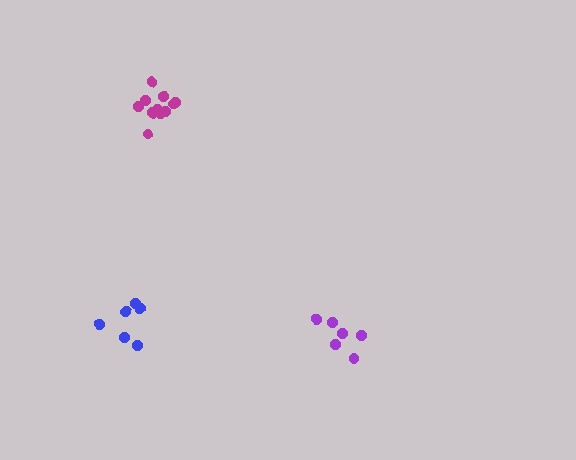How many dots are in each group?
Group 1: 6 dots, Group 2: 11 dots, Group 3: 6 dots (23 total).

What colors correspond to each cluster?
The clusters are colored: blue, magenta, purple.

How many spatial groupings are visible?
There are 3 spatial groupings.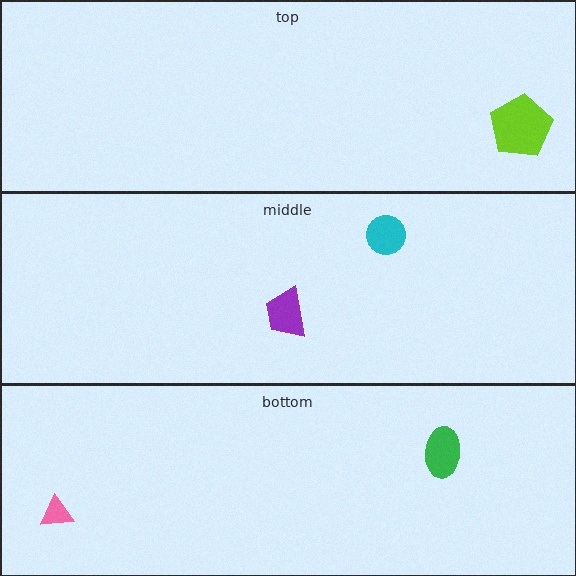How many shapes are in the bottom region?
2.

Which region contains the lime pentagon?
The top region.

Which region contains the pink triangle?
The bottom region.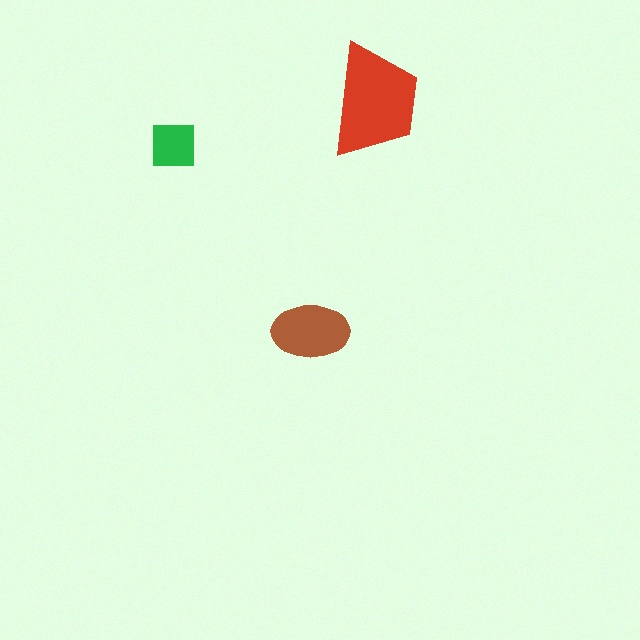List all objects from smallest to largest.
The green square, the brown ellipse, the red trapezoid.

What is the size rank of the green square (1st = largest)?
3rd.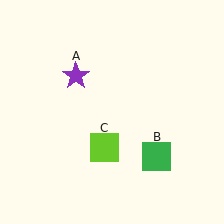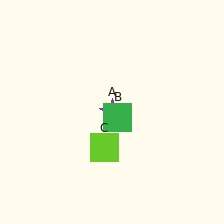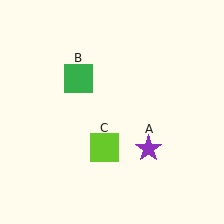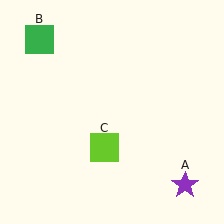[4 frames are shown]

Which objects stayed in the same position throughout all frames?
Lime square (object C) remained stationary.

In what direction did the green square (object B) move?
The green square (object B) moved up and to the left.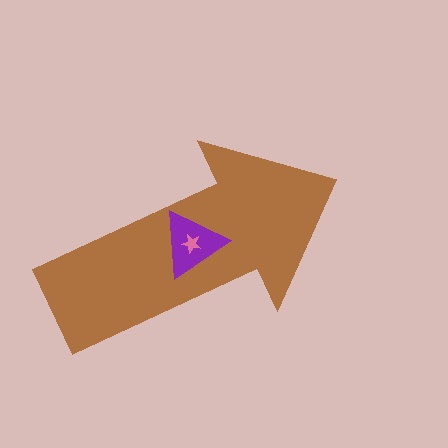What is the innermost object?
The pink star.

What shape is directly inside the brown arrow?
The purple triangle.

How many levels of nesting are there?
3.